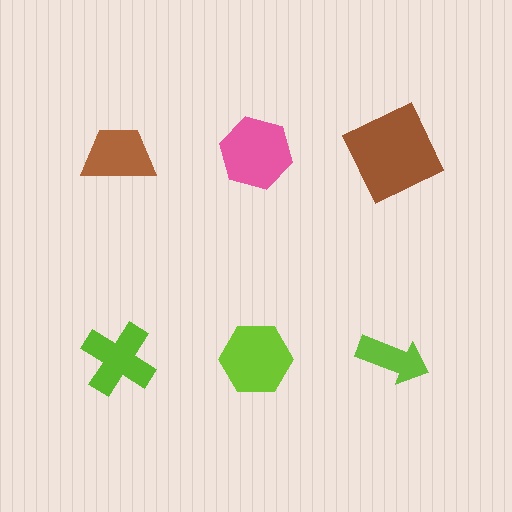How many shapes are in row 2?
3 shapes.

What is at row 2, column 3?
A lime arrow.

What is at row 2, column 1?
A lime cross.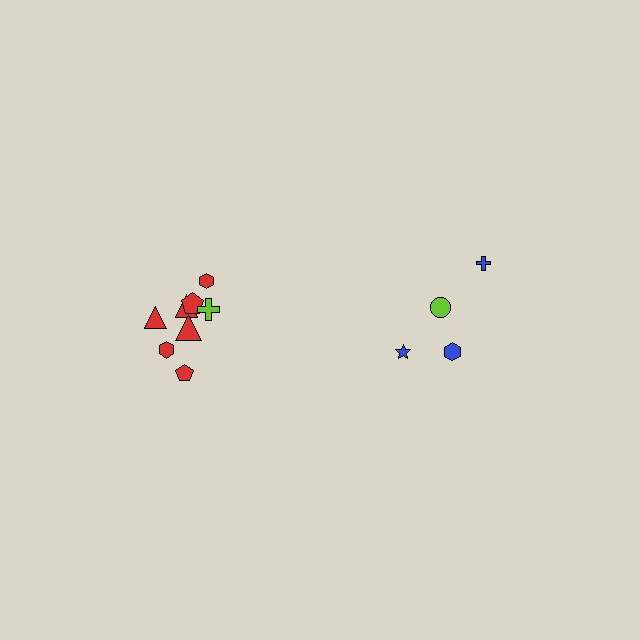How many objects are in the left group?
There are 8 objects.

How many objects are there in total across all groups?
There are 12 objects.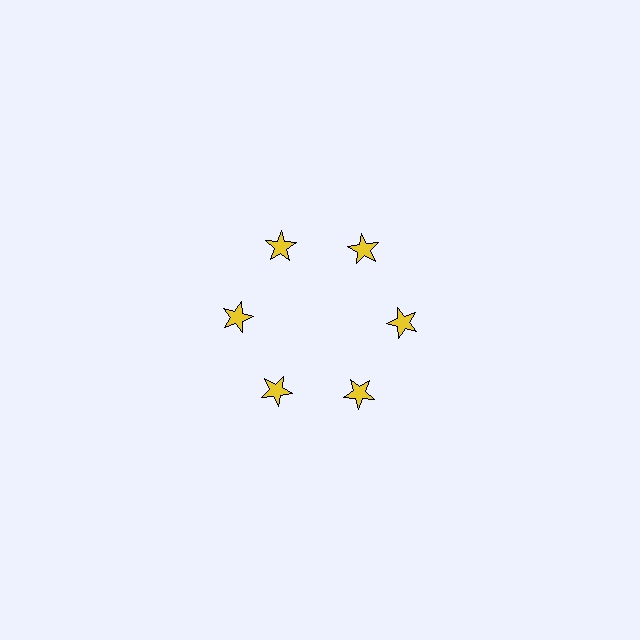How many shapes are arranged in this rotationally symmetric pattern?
There are 6 shapes, arranged in 6 groups of 1.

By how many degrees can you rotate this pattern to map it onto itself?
The pattern maps onto itself every 60 degrees of rotation.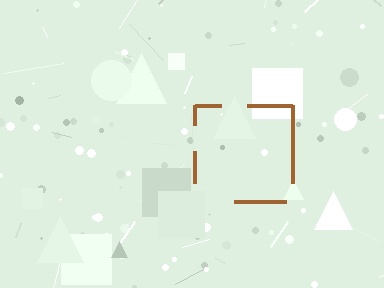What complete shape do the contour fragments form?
The contour fragments form a square.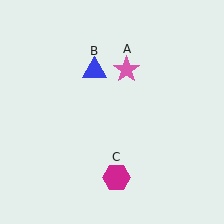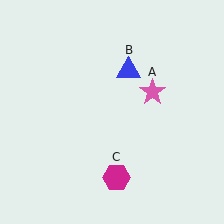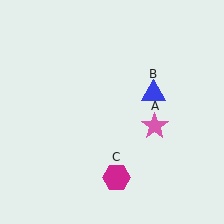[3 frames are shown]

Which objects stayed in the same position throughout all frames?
Magenta hexagon (object C) remained stationary.